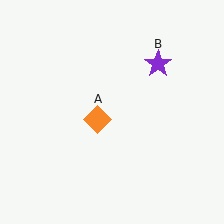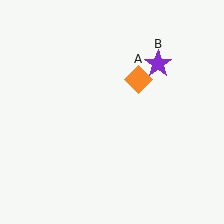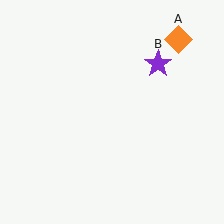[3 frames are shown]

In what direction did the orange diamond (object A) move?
The orange diamond (object A) moved up and to the right.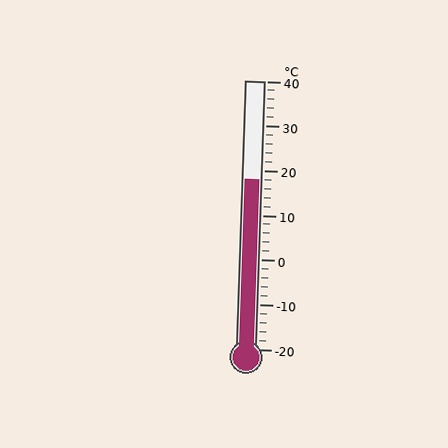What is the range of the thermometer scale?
The thermometer scale ranges from -20°C to 40°C.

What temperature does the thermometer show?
The thermometer shows approximately 18°C.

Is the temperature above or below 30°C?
The temperature is below 30°C.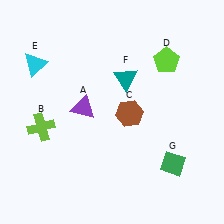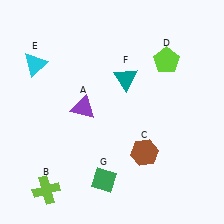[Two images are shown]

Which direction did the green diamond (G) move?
The green diamond (G) moved left.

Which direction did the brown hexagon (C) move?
The brown hexagon (C) moved down.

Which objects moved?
The objects that moved are: the lime cross (B), the brown hexagon (C), the green diamond (G).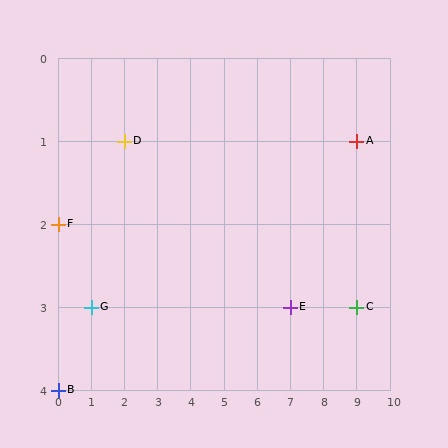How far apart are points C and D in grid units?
Points C and D are 7 columns and 2 rows apart (about 7.3 grid units diagonally).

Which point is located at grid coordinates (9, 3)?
Point C is at (9, 3).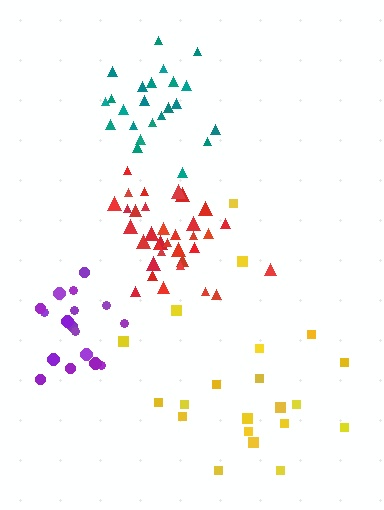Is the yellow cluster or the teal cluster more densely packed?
Teal.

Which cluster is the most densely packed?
Red.